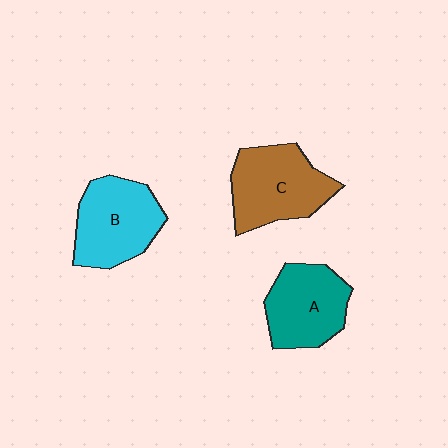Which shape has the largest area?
Shape C (brown).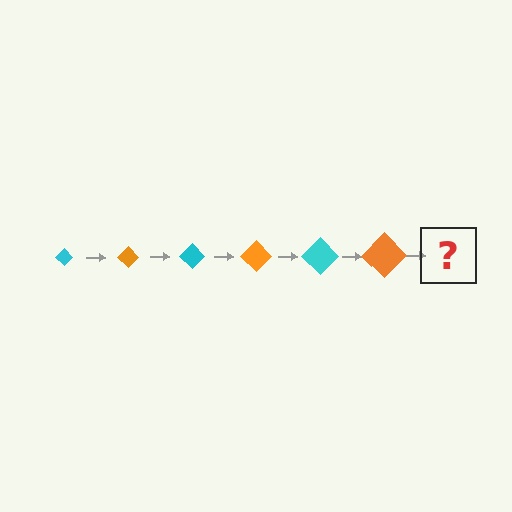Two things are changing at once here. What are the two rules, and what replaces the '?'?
The two rules are that the diamond grows larger each step and the color cycles through cyan and orange. The '?' should be a cyan diamond, larger than the previous one.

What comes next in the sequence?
The next element should be a cyan diamond, larger than the previous one.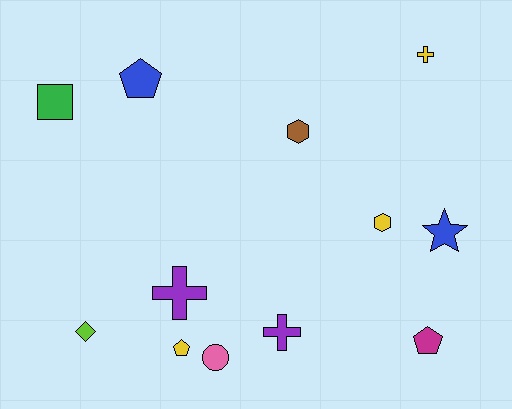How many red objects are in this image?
There are no red objects.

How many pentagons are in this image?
There are 3 pentagons.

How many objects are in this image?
There are 12 objects.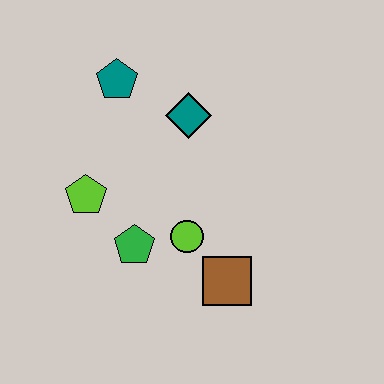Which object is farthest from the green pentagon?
The teal pentagon is farthest from the green pentagon.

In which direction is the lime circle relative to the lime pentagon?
The lime circle is to the right of the lime pentagon.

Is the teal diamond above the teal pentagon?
No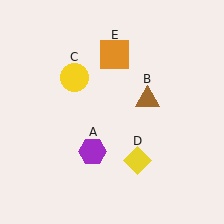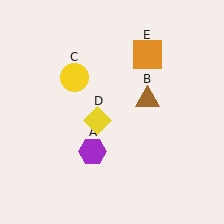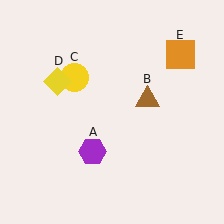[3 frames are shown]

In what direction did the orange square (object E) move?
The orange square (object E) moved right.